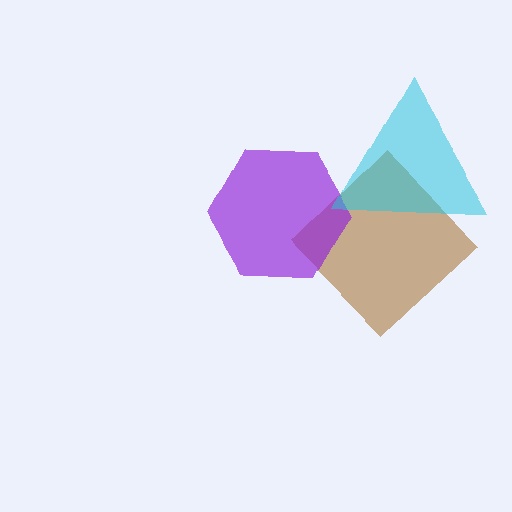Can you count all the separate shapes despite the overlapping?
Yes, there are 3 separate shapes.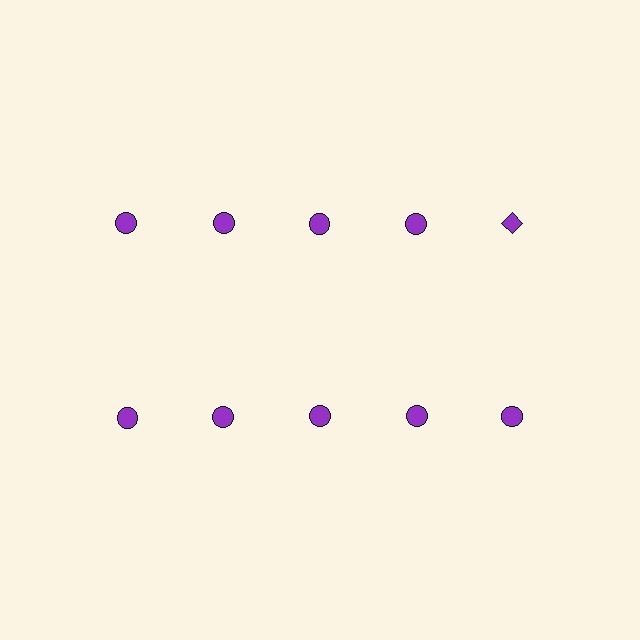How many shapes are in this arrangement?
There are 10 shapes arranged in a grid pattern.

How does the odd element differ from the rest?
It has a different shape: diamond instead of circle.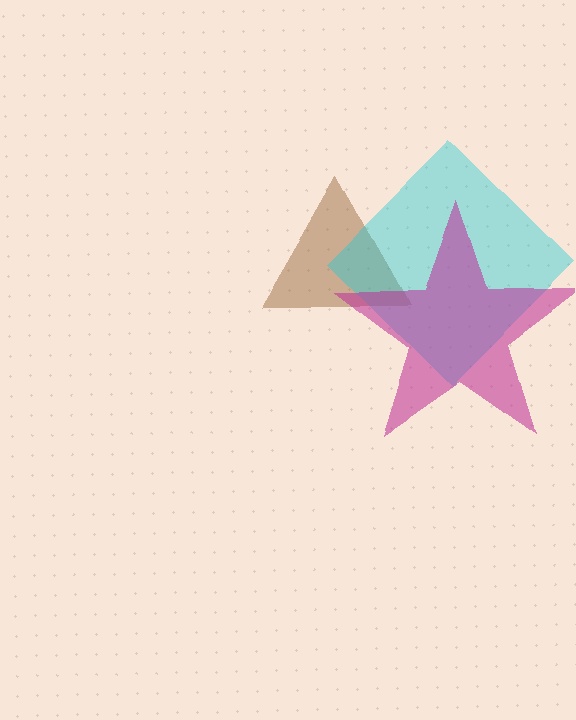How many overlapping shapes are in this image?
There are 3 overlapping shapes in the image.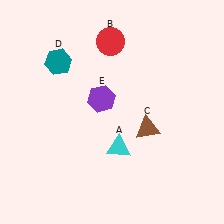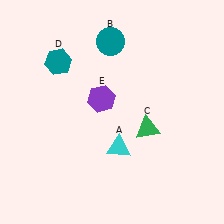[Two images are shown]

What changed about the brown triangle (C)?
In Image 1, C is brown. In Image 2, it changed to green.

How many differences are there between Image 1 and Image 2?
There are 2 differences between the two images.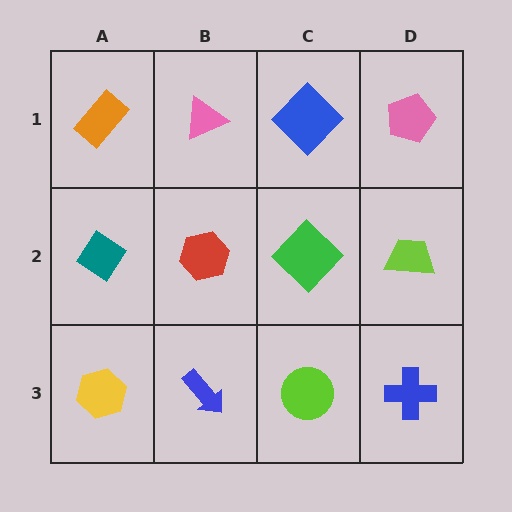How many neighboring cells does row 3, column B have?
3.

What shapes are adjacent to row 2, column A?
An orange rectangle (row 1, column A), a yellow hexagon (row 3, column A), a red hexagon (row 2, column B).